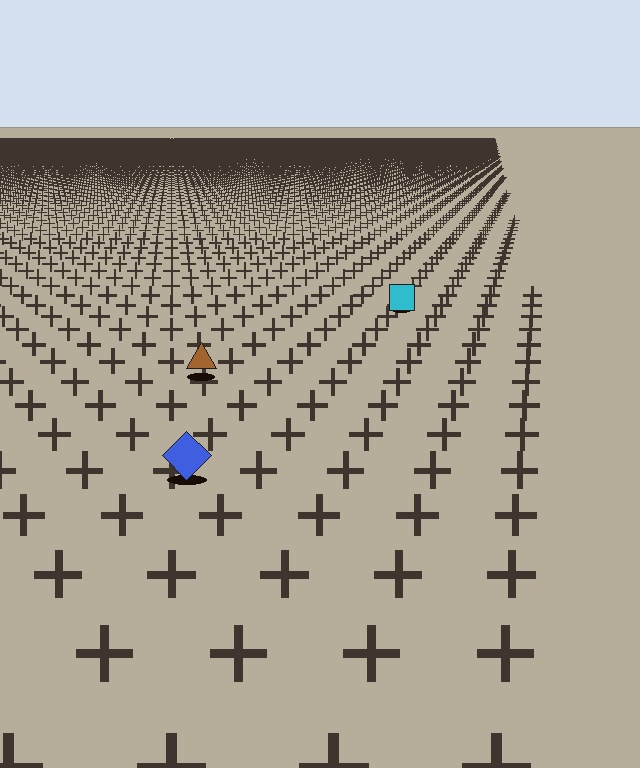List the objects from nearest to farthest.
From nearest to farthest: the blue diamond, the brown triangle, the cyan square.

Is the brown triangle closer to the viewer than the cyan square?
Yes. The brown triangle is closer — you can tell from the texture gradient: the ground texture is coarser near it.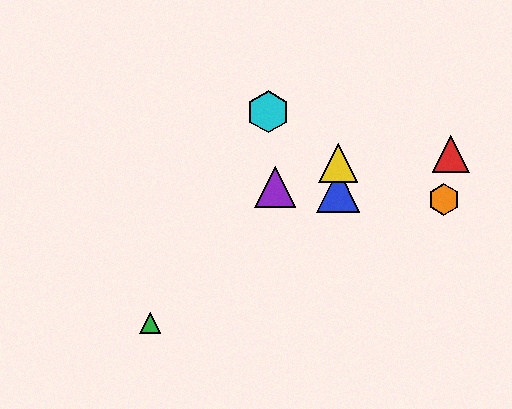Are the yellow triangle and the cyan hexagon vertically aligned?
No, the yellow triangle is at x≈338 and the cyan hexagon is at x≈268.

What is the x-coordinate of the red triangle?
The red triangle is at x≈451.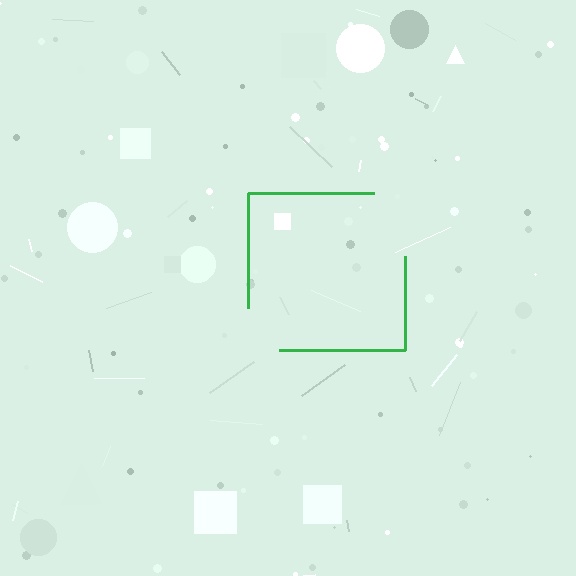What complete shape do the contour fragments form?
The contour fragments form a square.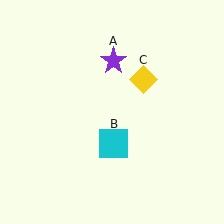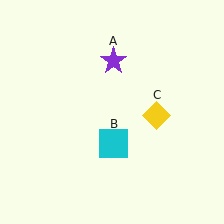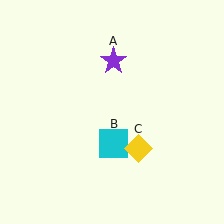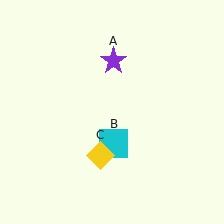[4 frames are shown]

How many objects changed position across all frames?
1 object changed position: yellow diamond (object C).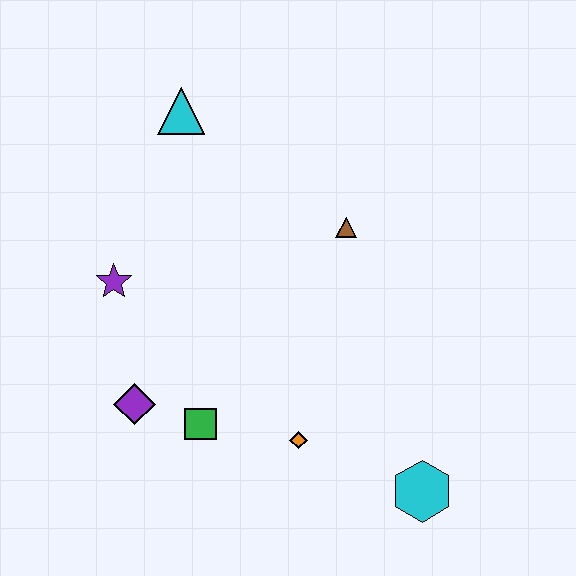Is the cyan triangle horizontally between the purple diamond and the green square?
Yes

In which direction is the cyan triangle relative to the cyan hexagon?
The cyan triangle is above the cyan hexagon.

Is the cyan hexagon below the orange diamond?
Yes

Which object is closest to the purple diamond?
The green square is closest to the purple diamond.